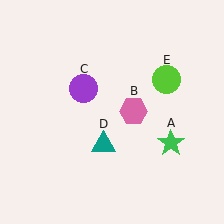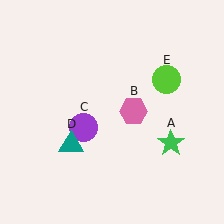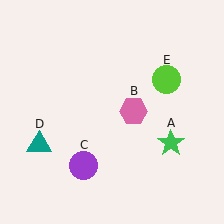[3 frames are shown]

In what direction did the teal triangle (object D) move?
The teal triangle (object D) moved left.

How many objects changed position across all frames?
2 objects changed position: purple circle (object C), teal triangle (object D).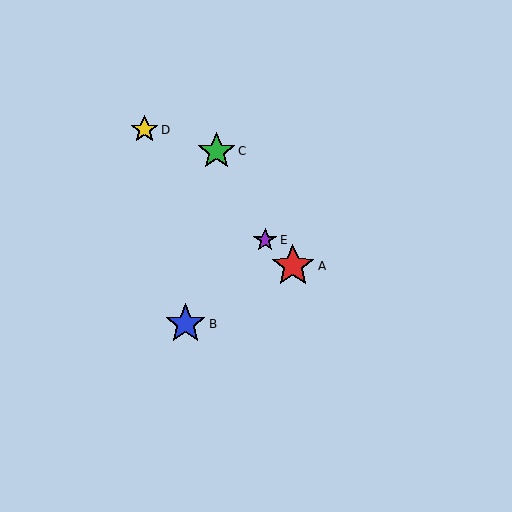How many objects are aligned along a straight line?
3 objects (A, D, E) are aligned along a straight line.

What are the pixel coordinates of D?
Object D is at (144, 130).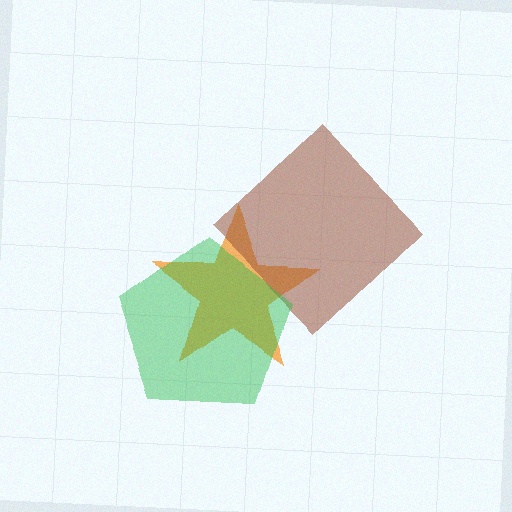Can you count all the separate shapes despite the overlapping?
Yes, there are 3 separate shapes.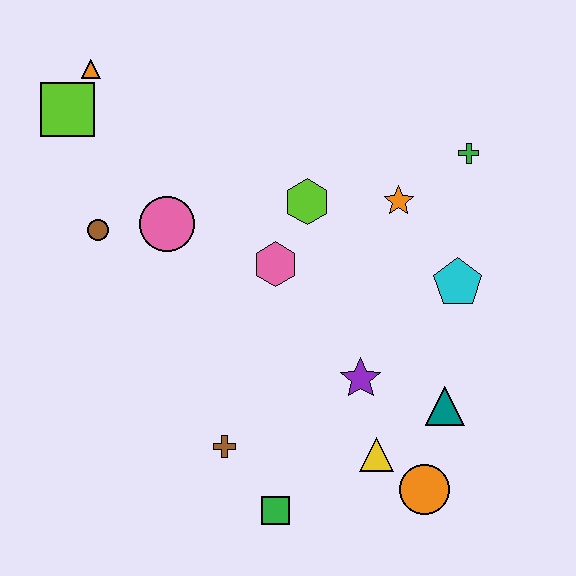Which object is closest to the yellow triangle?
The orange circle is closest to the yellow triangle.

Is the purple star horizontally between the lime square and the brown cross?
No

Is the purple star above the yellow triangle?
Yes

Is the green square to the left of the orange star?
Yes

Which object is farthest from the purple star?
The orange triangle is farthest from the purple star.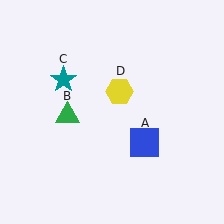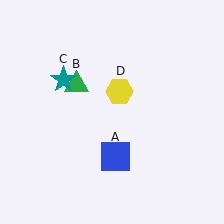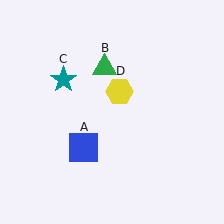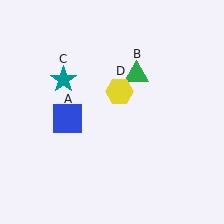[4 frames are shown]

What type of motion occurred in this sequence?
The blue square (object A), green triangle (object B) rotated clockwise around the center of the scene.